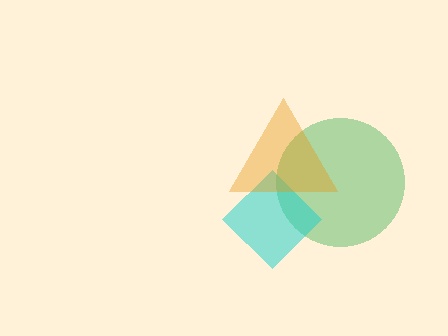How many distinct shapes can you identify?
There are 3 distinct shapes: a green circle, a cyan diamond, an orange triangle.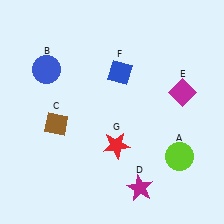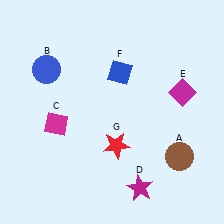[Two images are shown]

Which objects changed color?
A changed from lime to brown. C changed from brown to magenta.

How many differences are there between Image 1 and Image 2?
There are 2 differences between the two images.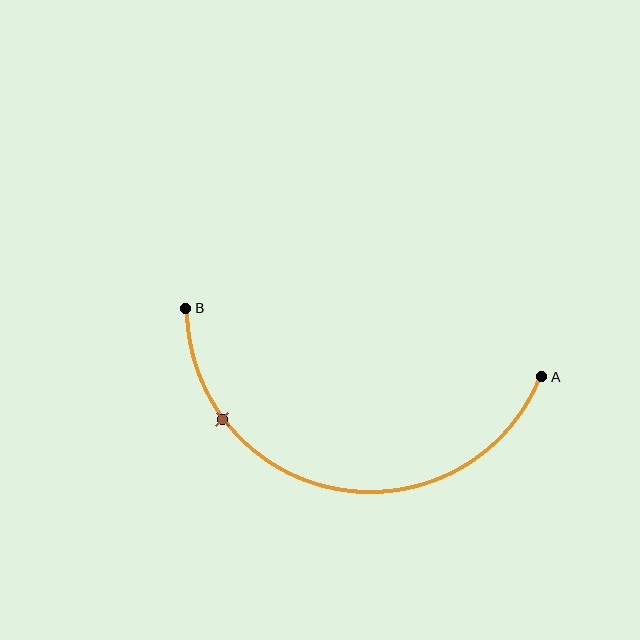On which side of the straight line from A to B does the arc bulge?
The arc bulges below the straight line connecting A and B.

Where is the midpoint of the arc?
The arc midpoint is the point on the curve farthest from the straight line joining A and B. It sits below that line.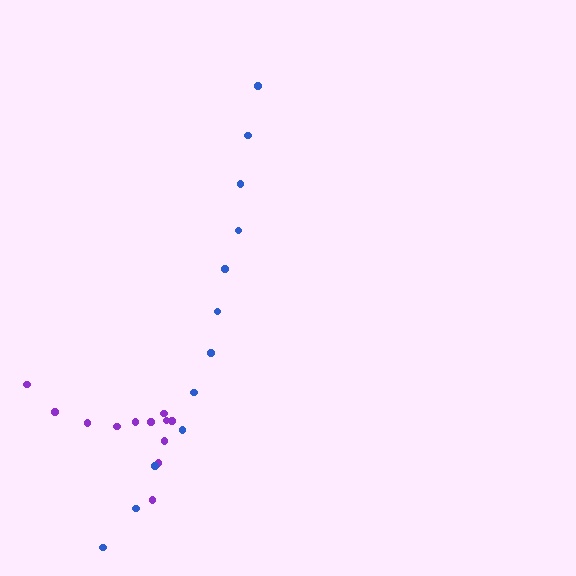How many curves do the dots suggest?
There are 2 distinct paths.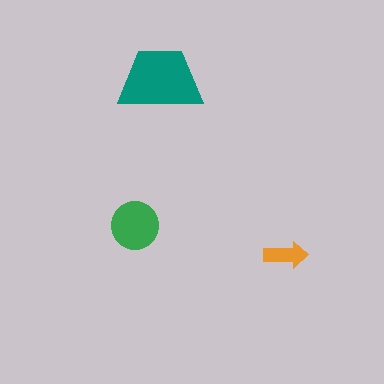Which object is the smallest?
The orange arrow.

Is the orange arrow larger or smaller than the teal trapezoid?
Smaller.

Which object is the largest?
The teal trapezoid.